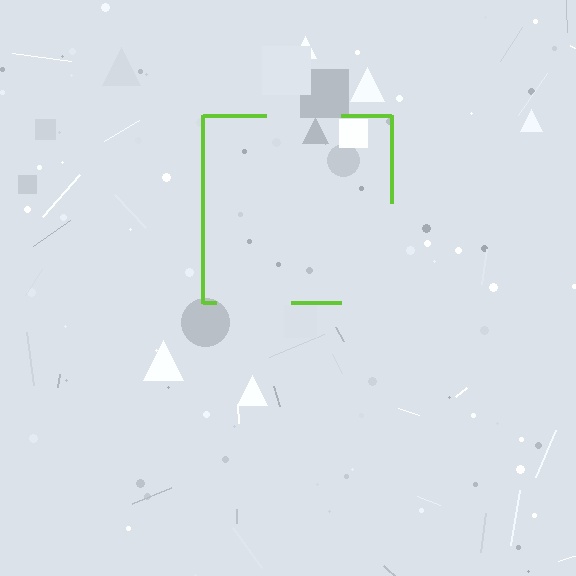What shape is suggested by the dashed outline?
The dashed outline suggests a square.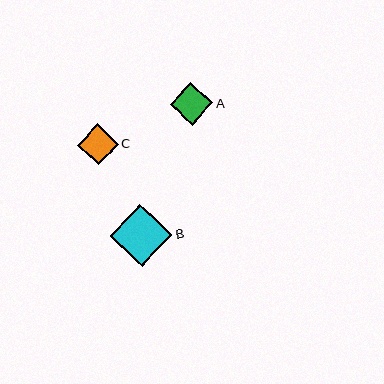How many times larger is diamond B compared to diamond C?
Diamond B is approximately 1.5 times the size of diamond C.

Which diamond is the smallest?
Diamond C is the smallest with a size of approximately 41 pixels.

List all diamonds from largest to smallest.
From largest to smallest: B, A, C.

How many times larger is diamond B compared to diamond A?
Diamond B is approximately 1.5 times the size of diamond A.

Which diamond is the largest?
Diamond B is the largest with a size of approximately 62 pixels.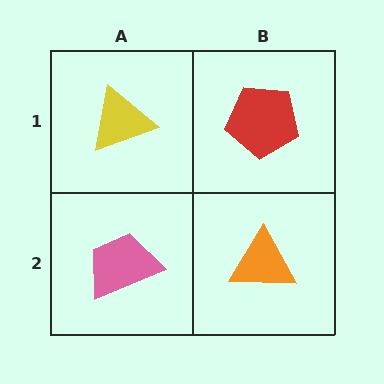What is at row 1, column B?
A red pentagon.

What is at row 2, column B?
An orange triangle.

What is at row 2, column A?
A pink trapezoid.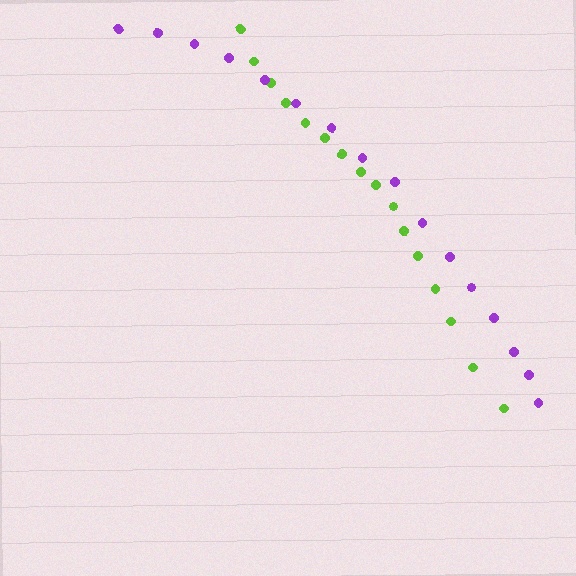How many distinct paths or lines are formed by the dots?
There are 2 distinct paths.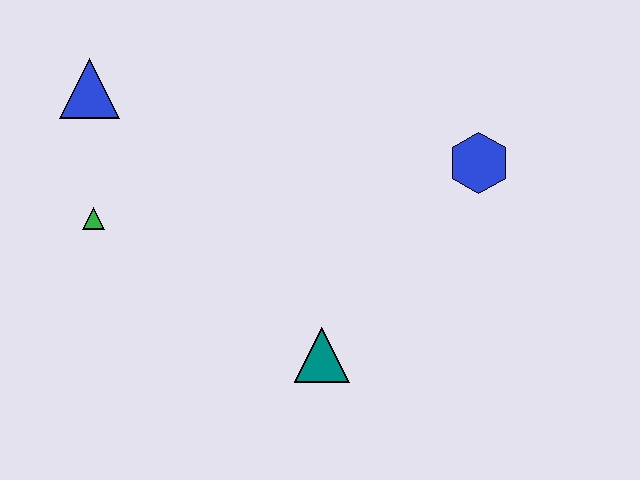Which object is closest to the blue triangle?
The green triangle is closest to the blue triangle.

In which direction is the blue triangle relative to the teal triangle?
The blue triangle is above the teal triangle.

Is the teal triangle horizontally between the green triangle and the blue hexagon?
Yes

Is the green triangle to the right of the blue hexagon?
No